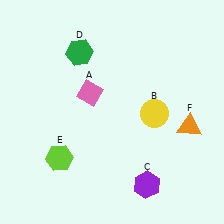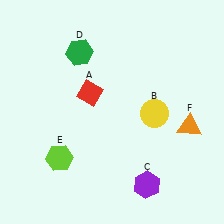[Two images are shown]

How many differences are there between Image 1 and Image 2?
There is 1 difference between the two images.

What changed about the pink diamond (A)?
In Image 1, A is pink. In Image 2, it changed to red.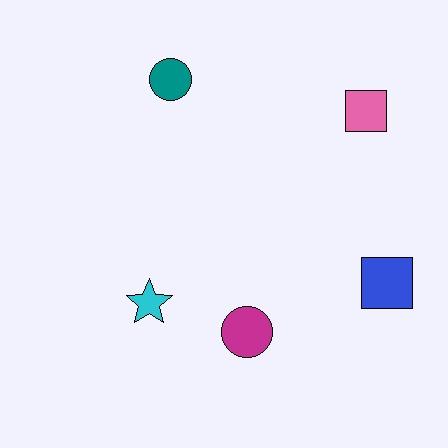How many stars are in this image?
There is 1 star.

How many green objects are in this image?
There are no green objects.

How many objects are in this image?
There are 5 objects.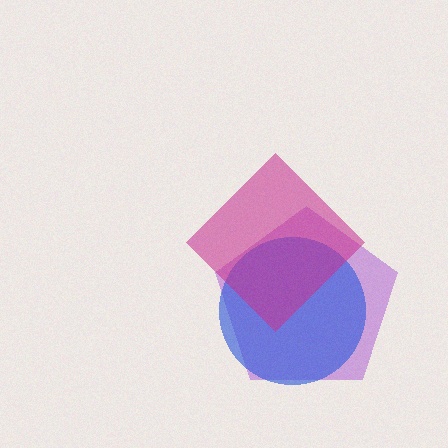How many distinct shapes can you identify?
There are 3 distinct shapes: a purple pentagon, a blue circle, a magenta diamond.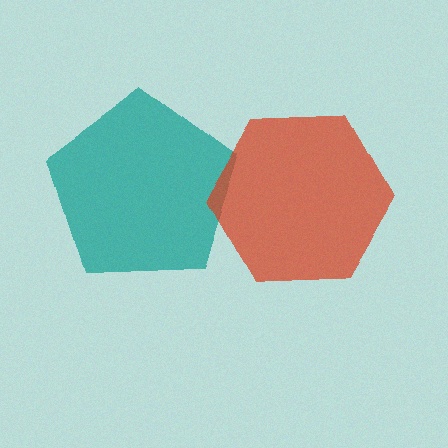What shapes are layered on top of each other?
The layered shapes are: a teal pentagon, a red hexagon.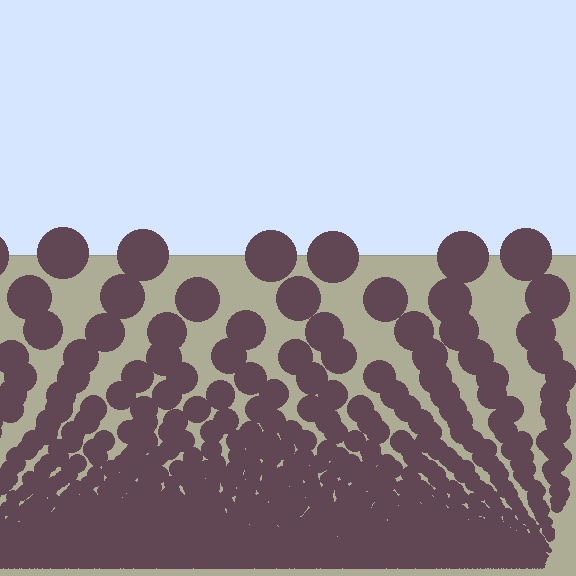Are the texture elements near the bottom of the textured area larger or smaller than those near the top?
Smaller. The gradient is inverted — elements near the bottom are smaller and denser.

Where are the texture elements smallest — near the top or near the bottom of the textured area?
Near the bottom.